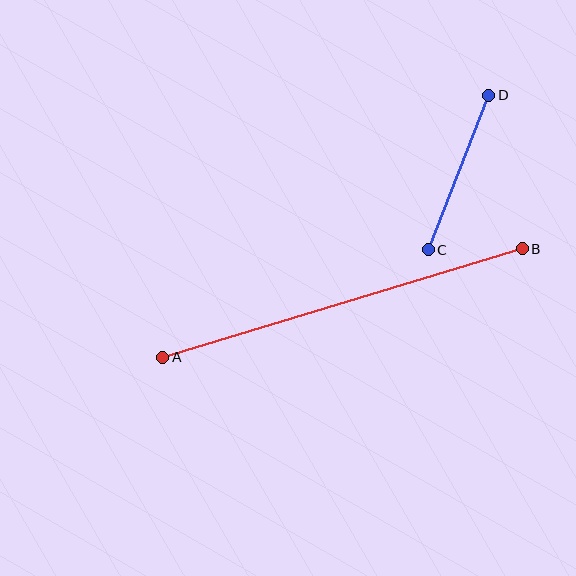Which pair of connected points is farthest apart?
Points A and B are farthest apart.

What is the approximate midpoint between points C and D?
The midpoint is at approximately (458, 172) pixels.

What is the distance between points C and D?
The distance is approximately 166 pixels.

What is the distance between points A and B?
The distance is approximately 375 pixels.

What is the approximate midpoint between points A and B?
The midpoint is at approximately (343, 303) pixels.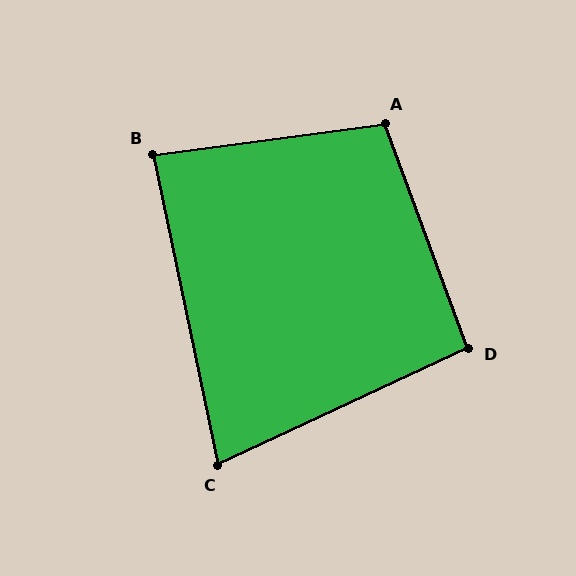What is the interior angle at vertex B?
Approximately 85 degrees (approximately right).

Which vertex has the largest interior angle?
A, at approximately 103 degrees.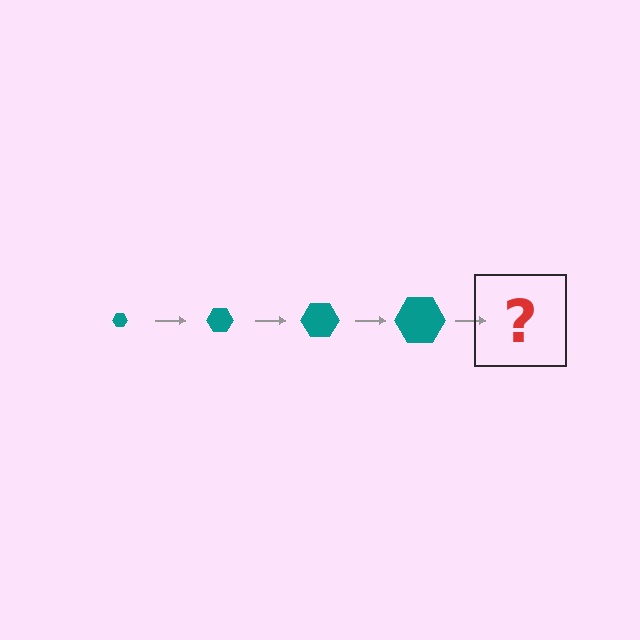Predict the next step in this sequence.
The next step is a teal hexagon, larger than the previous one.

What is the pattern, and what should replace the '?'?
The pattern is that the hexagon gets progressively larger each step. The '?' should be a teal hexagon, larger than the previous one.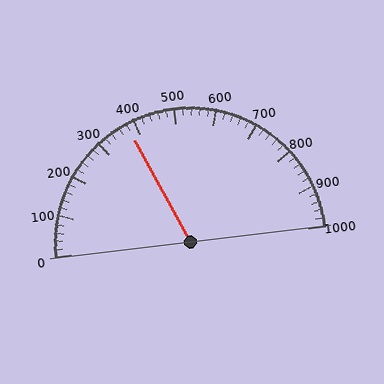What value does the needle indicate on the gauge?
The needle indicates approximately 380.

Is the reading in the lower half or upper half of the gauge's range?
The reading is in the lower half of the range (0 to 1000).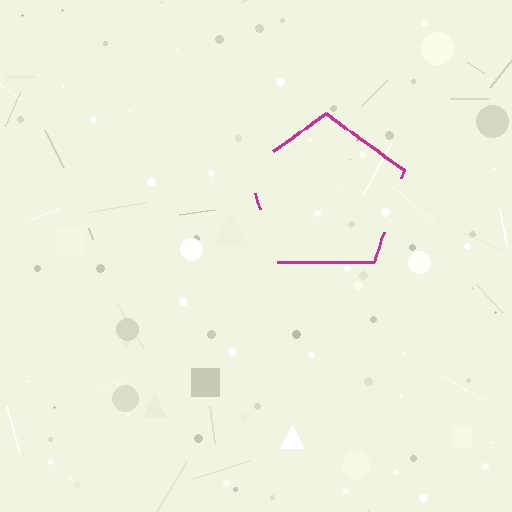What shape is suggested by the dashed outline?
The dashed outline suggests a pentagon.